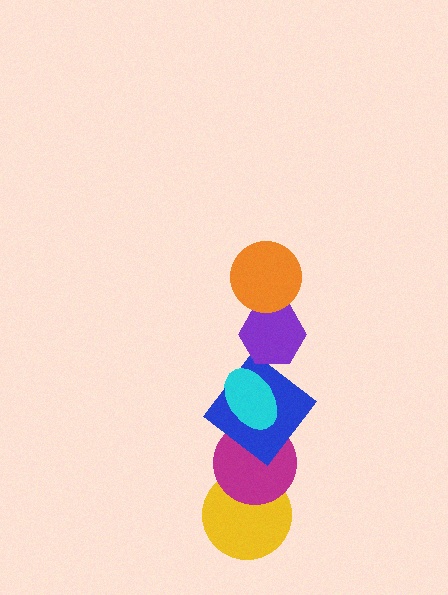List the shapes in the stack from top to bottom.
From top to bottom: the orange circle, the purple hexagon, the cyan ellipse, the blue diamond, the magenta circle, the yellow circle.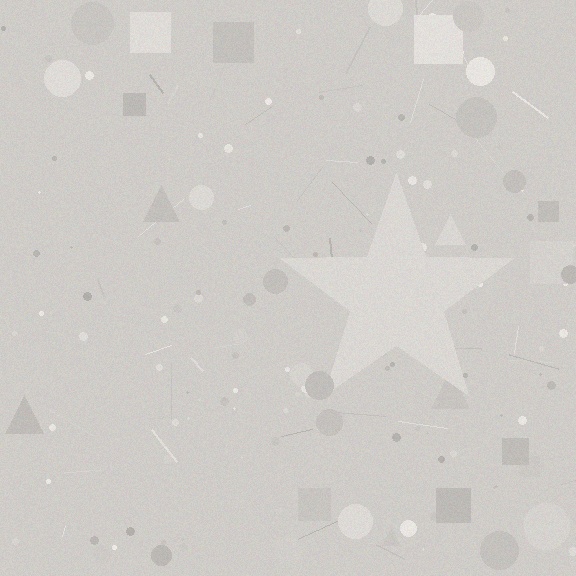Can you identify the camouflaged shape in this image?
The camouflaged shape is a star.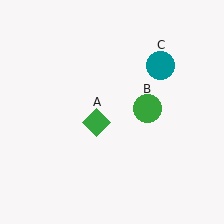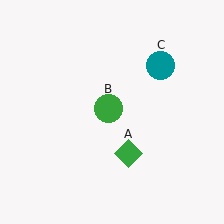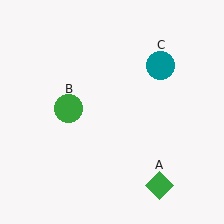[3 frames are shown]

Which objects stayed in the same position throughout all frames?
Teal circle (object C) remained stationary.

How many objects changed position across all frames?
2 objects changed position: green diamond (object A), green circle (object B).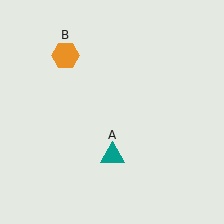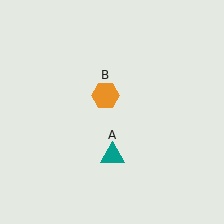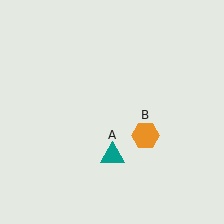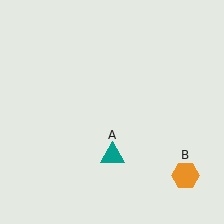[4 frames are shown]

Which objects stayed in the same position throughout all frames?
Teal triangle (object A) remained stationary.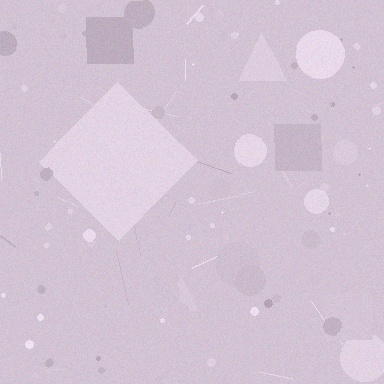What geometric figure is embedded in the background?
A diamond is embedded in the background.